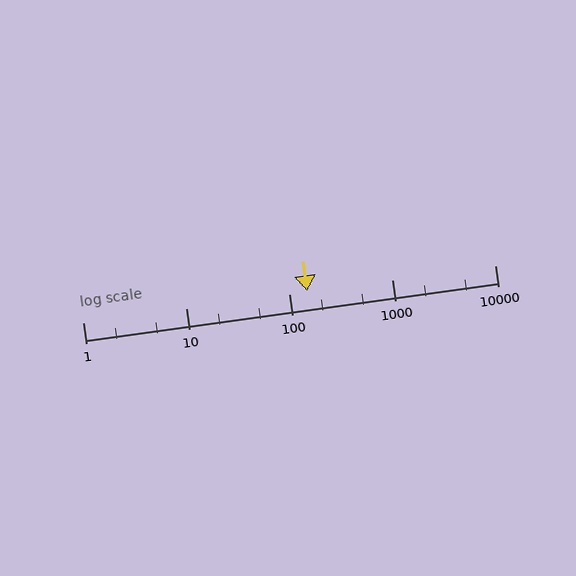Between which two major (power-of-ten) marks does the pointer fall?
The pointer is between 100 and 1000.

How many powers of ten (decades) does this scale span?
The scale spans 4 decades, from 1 to 10000.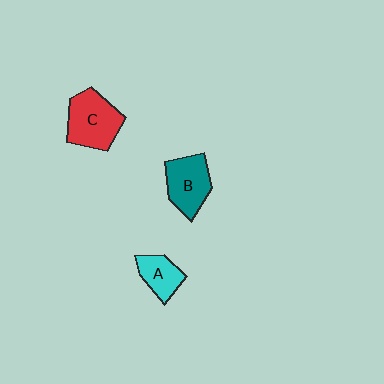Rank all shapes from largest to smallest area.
From largest to smallest: C (red), B (teal), A (cyan).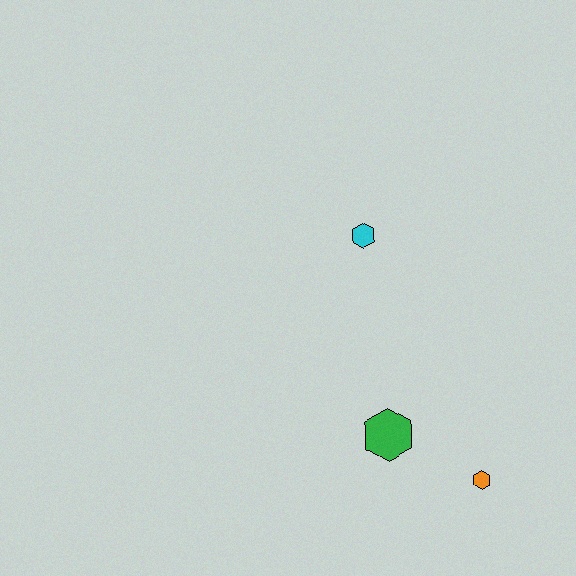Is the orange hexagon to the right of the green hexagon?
Yes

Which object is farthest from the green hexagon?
The cyan hexagon is farthest from the green hexagon.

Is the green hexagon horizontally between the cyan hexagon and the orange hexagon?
Yes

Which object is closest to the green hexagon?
The orange hexagon is closest to the green hexagon.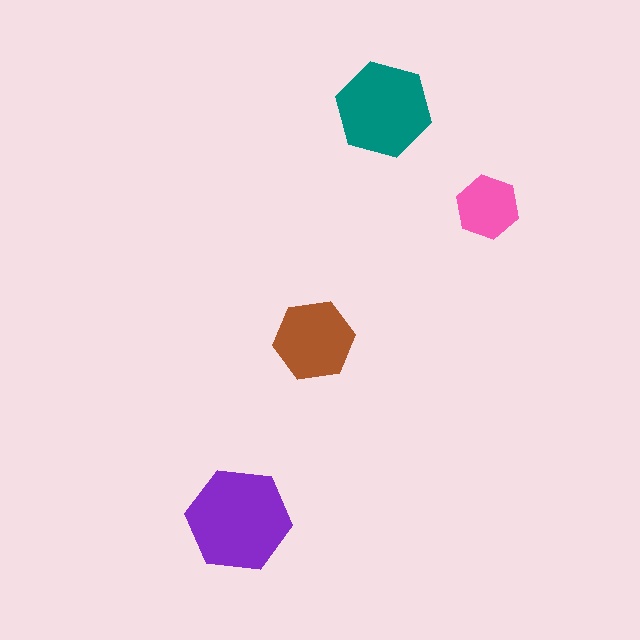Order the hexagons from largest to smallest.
the purple one, the teal one, the brown one, the pink one.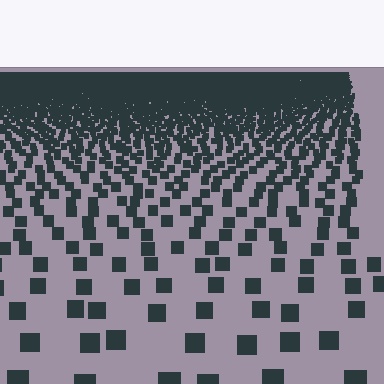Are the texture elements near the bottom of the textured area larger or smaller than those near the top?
Larger. Near the bottom, elements are closer to the viewer and appear at a bigger on-screen size.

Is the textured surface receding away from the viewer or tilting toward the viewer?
The surface is receding away from the viewer. Texture elements get smaller and denser toward the top.